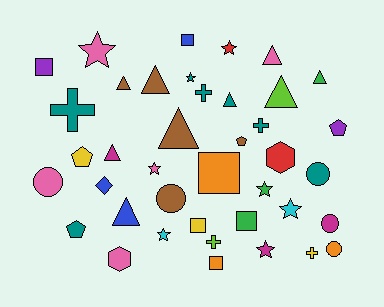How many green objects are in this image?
There are 3 green objects.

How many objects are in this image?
There are 40 objects.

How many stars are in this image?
There are 8 stars.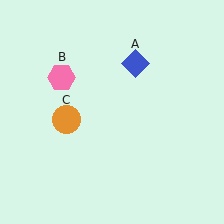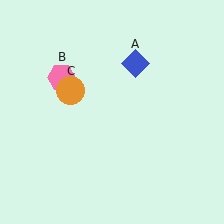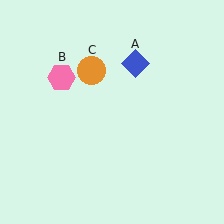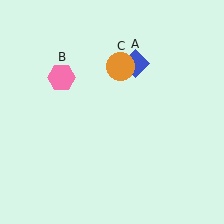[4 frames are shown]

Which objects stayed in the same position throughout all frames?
Blue diamond (object A) and pink hexagon (object B) remained stationary.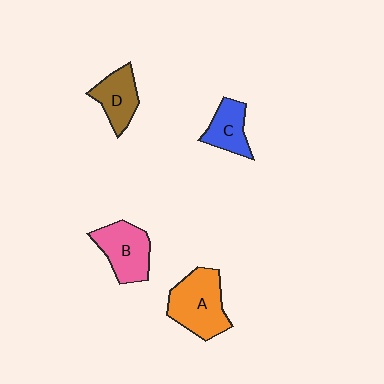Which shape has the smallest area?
Shape C (blue).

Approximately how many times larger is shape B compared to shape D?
Approximately 1.3 times.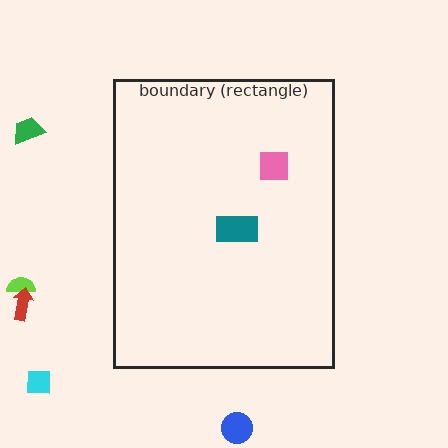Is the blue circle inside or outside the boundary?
Outside.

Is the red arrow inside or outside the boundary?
Outside.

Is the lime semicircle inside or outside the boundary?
Outside.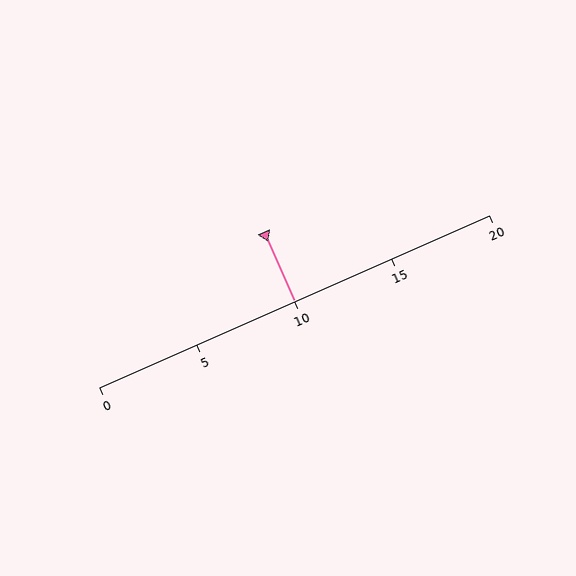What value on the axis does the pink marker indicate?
The marker indicates approximately 10.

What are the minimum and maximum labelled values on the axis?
The axis runs from 0 to 20.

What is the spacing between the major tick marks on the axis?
The major ticks are spaced 5 apart.